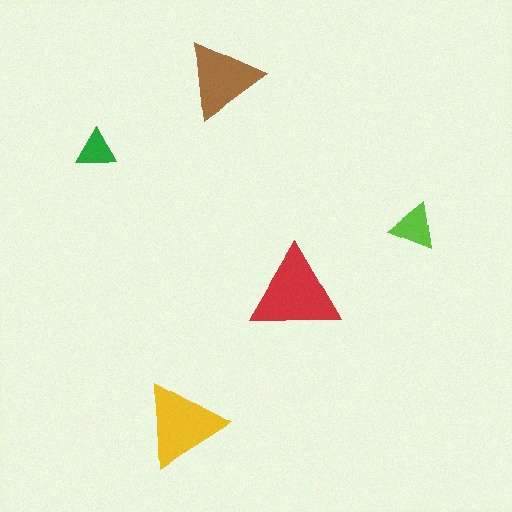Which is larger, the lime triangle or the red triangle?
The red one.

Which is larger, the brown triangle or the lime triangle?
The brown one.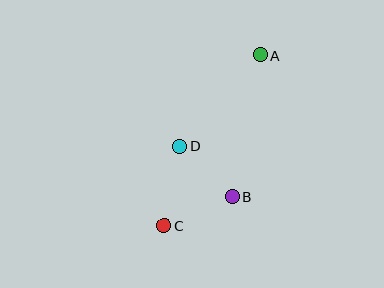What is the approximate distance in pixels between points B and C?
The distance between B and C is approximately 73 pixels.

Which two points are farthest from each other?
Points A and C are farthest from each other.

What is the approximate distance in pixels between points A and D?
The distance between A and D is approximately 121 pixels.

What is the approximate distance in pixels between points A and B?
The distance between A and B is approximately 144 pixels.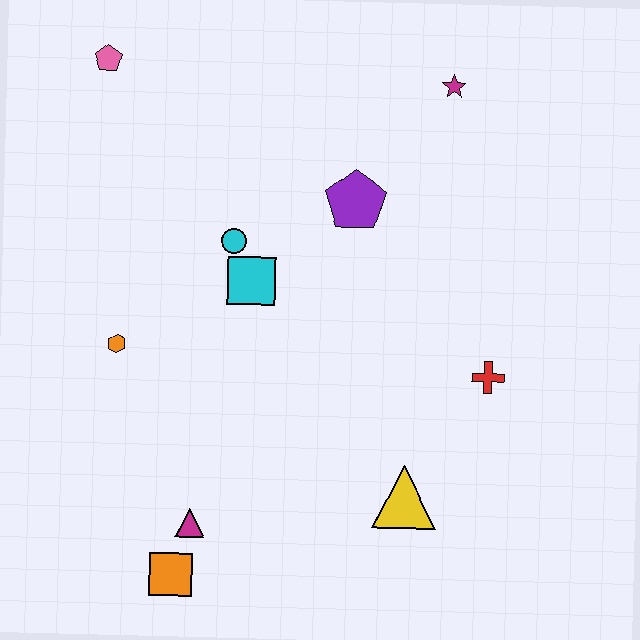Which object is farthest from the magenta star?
The orange square is farthest from the magenta star.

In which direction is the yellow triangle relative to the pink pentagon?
The yellow triangle is below the pink pentagon.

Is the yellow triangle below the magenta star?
Yes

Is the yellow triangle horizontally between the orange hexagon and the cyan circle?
No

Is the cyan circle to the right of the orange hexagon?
Yes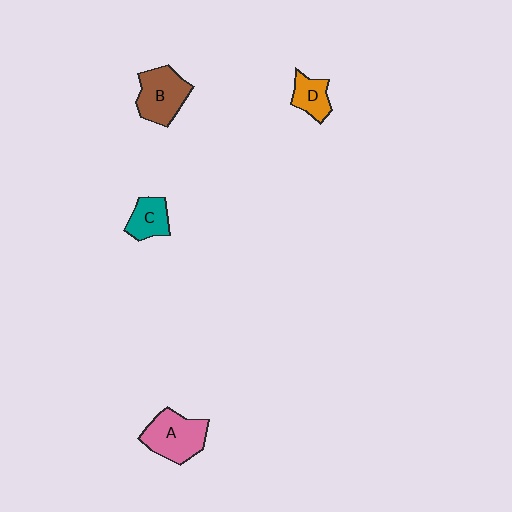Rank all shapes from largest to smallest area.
From largest to smallest: A (pink), B (brown), C (teal), D (orange).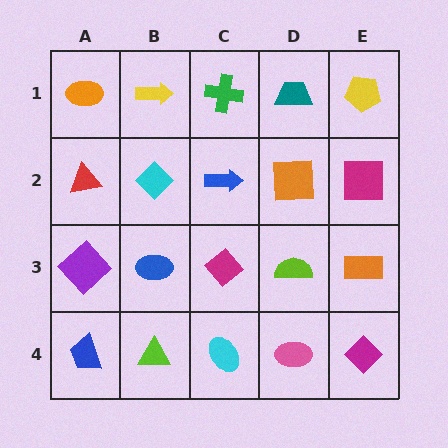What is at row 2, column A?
A red triangle.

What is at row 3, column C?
A magenta diamond.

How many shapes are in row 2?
5 shapes.